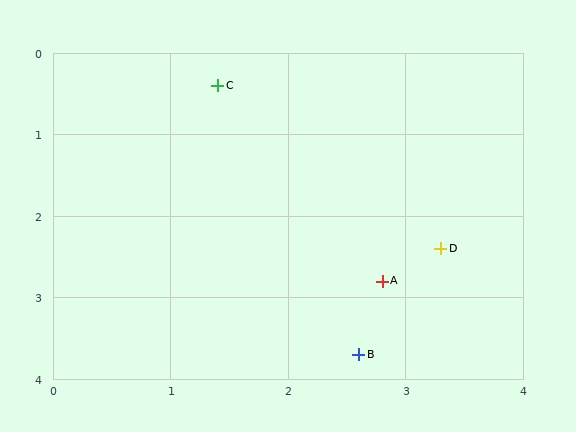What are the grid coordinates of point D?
Point D is at approximately (3.3, 2.4).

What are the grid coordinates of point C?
Point C is at approximately (1.4, 0.4).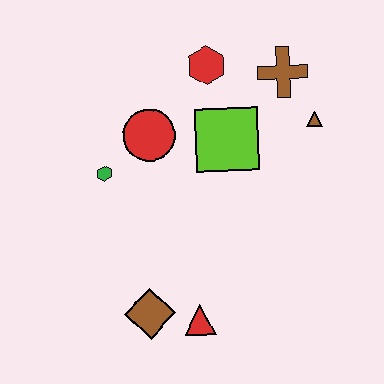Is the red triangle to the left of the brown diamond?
No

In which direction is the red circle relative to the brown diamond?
The red circle is above the brown diamond.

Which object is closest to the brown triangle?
The brown cross is closest to the brown triangle.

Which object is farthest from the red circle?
The red triangle is farthest from the red circle.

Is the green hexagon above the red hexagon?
No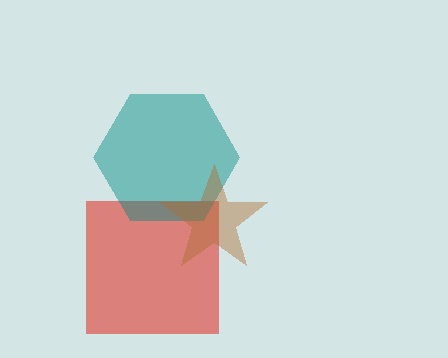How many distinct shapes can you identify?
There are 3 distinct shapes: a red square, a teal hexagon, a brown star.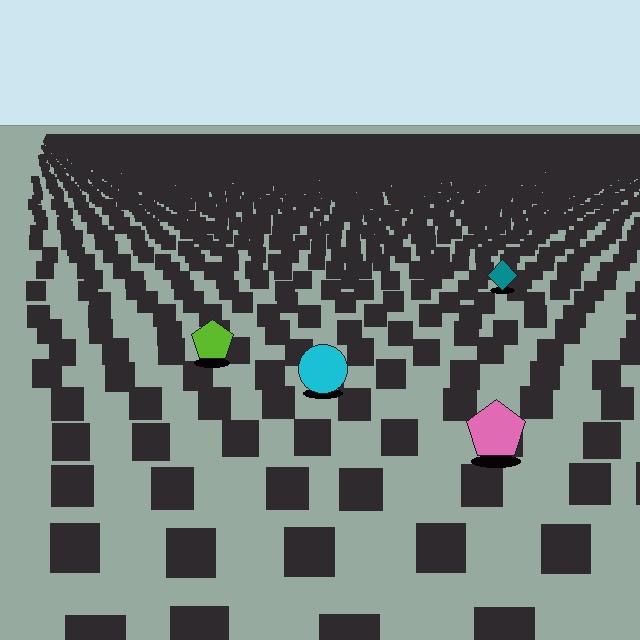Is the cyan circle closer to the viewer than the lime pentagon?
Yes. The cyan circle is closer — you can tell from the texture gradient: the ground texture is coarser near it.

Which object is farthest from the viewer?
The teal diamond is farthest from the viewer. It appears smaller and the ground texture around it is denser.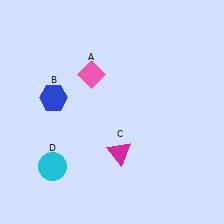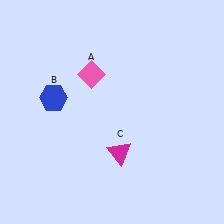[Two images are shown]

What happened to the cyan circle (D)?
The cyan circle (D) was removed in Image 2. It was in the bottom-left area of Image 1.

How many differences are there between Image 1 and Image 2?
There is 1 difference between the two images.